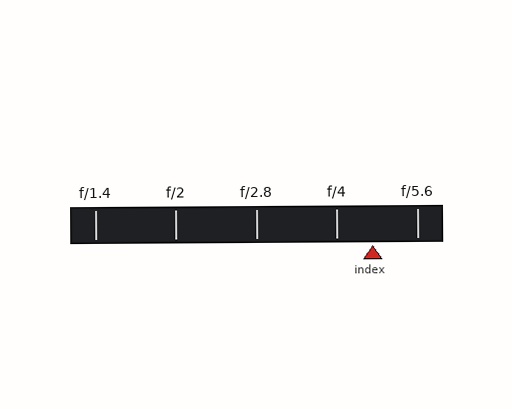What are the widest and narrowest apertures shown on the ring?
The widest aperture shown is f/1.4 and the narrowest is f/5.6.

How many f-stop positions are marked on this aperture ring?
There are 5 f-stop positions marked.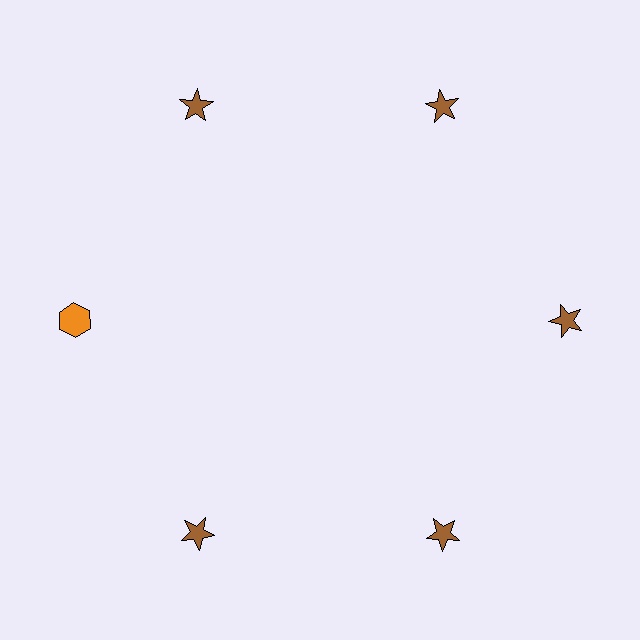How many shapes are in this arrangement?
There are 6 shapes arranged in a ring pattern.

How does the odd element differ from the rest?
It differs in both color (orange instead of brown) and shape (hexagon instead of star).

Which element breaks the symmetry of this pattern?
The orange hexagon at roughly the 9 o'clock position breaks the symmetry. All other shapes are brown stars.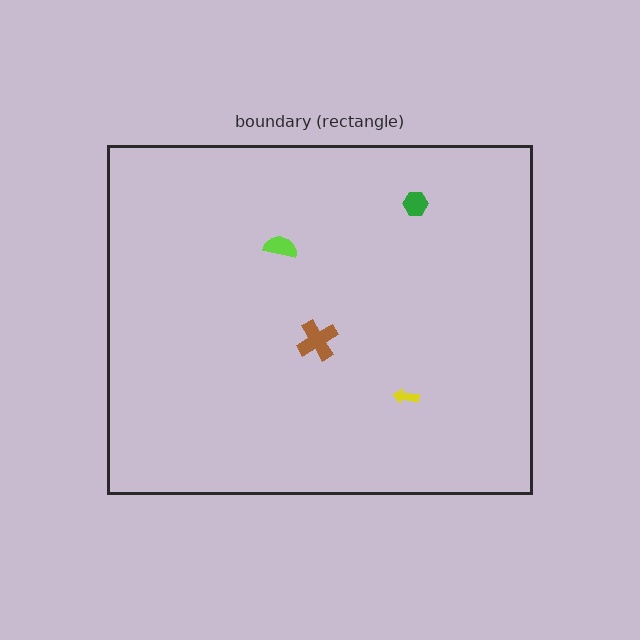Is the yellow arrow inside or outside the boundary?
Inside.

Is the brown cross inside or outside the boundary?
Inside.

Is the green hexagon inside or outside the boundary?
Inside.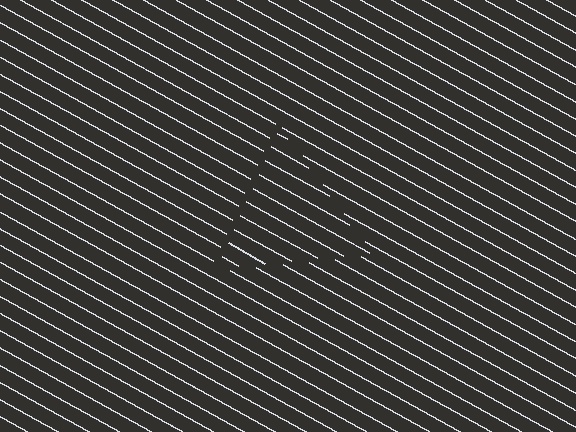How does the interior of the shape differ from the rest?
The interior of the shape contains the same grating, shifted by half a period — the contour is defined by the phase discontinuity where line-ends from the inner and outer gratings abut.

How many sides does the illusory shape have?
3 sides — the line-ends trace a triangle.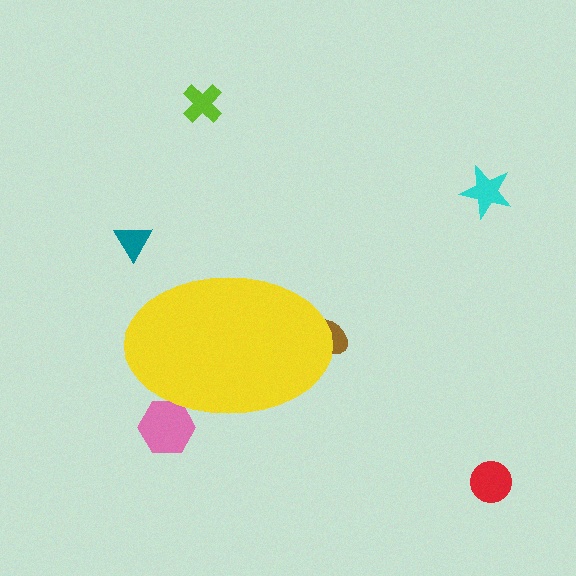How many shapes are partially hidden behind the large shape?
2 shapes are partially hidden.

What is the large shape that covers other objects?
A yellow ellipse.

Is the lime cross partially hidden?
No, the lime cross is fully visible.